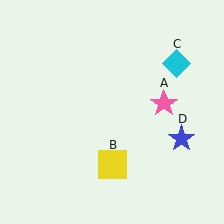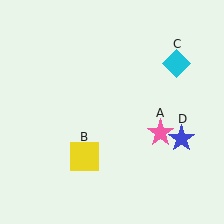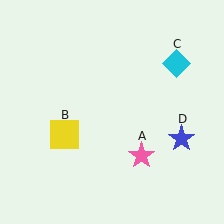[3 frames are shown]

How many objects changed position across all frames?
2 objects changed position: pink star (object A), yellow square (object B).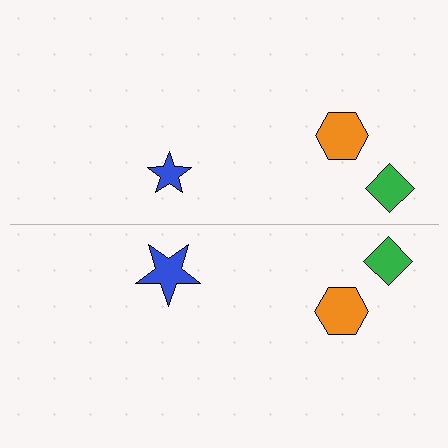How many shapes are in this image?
There are 6 shapes in this image.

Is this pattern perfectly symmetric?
No, the pattern is not perfectly symmetric. The blue star on the bottom side has a different size than its mirror counterpart.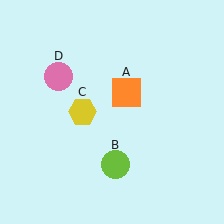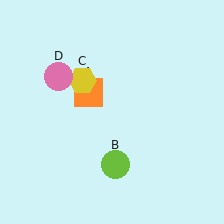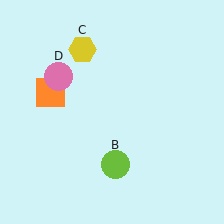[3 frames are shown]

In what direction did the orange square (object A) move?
The orange square (object A) moved left.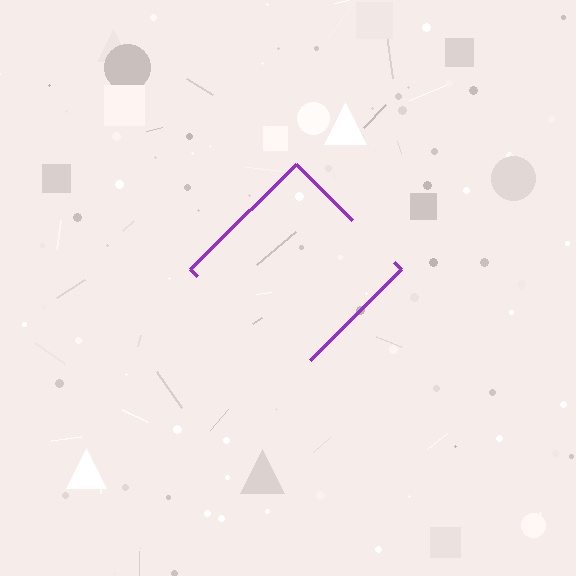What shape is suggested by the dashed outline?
The dashed outline suggests a diamond.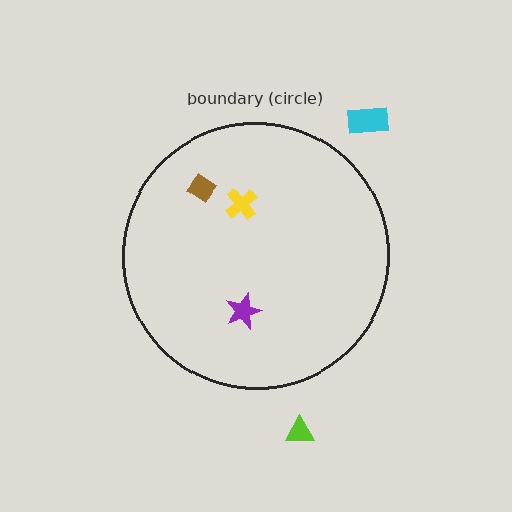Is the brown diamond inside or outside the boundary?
Inside.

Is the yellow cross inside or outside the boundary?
Inside.